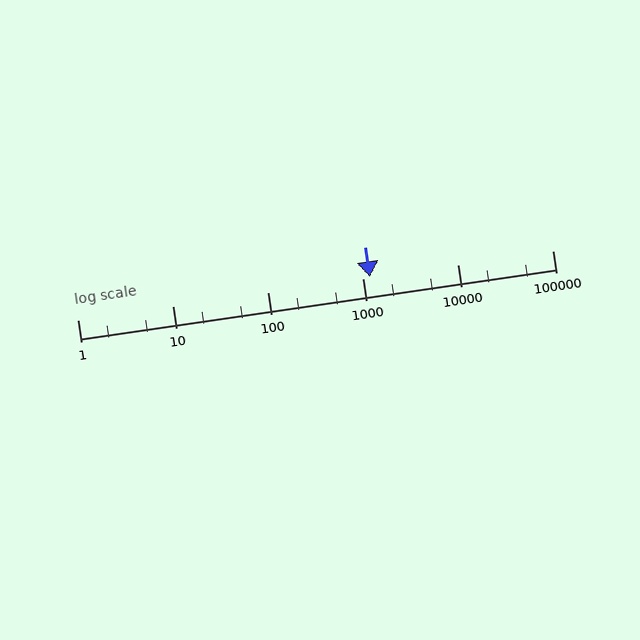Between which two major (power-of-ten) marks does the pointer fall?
The pointer is between 1000 and 10000.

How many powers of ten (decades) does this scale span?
The scale spans 5 decades, from 1 to 100000.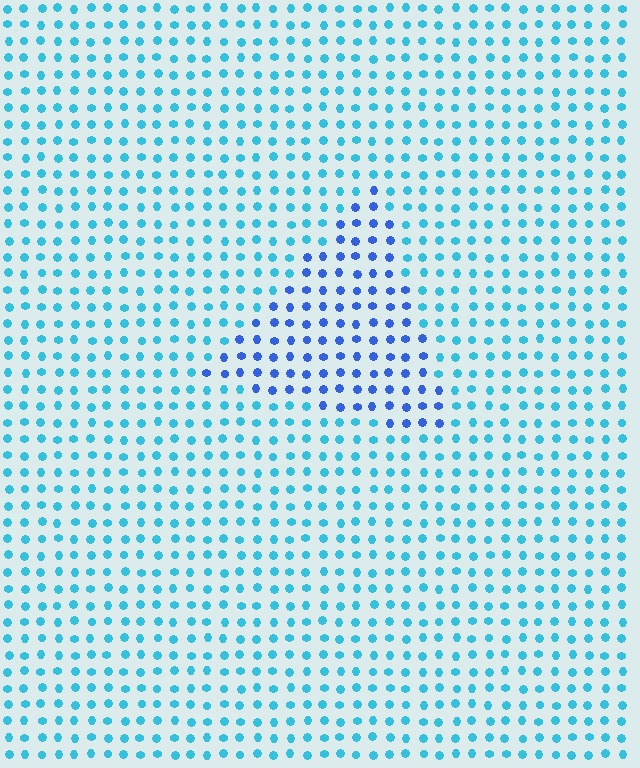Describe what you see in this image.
The image is filled with small cyan elements in a uniform arrangement. A triangle-shaped region is visible where the elements are tinted to a slightly different hue, forming a subtle color boundary.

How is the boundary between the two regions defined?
The boundary is defined purely by a slight shift in hue (about 34 degrees). Spacing, size, and orientation are identical on both sides.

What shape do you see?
I see a triangle.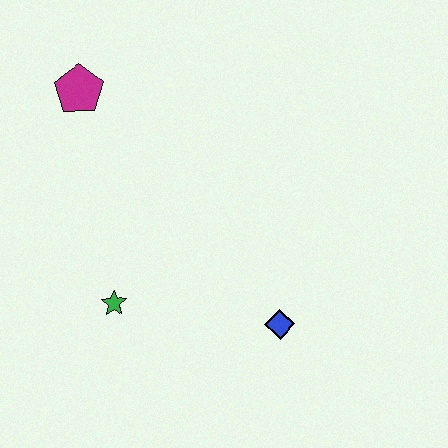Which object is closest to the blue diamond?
The green star is closest to the blue diamond.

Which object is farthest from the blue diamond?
The magenta pentagon is farthest from the blue diamond.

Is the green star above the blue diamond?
Yes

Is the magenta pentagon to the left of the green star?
Yes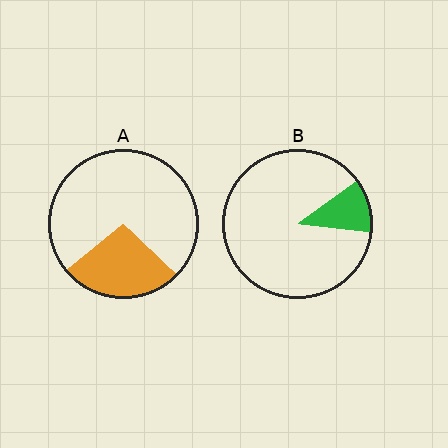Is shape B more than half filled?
No.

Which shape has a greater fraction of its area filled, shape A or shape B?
Shape A.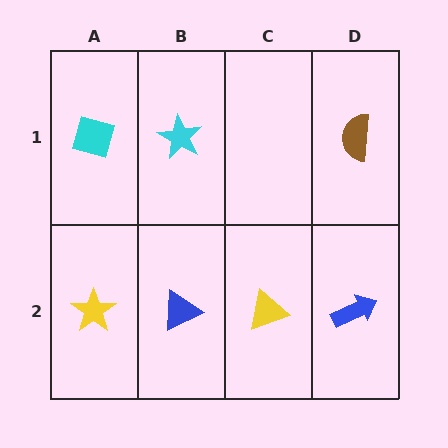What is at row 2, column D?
A blue arrow.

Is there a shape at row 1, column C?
No, that cell is empty.